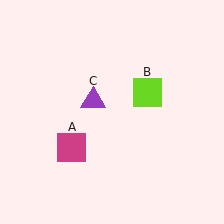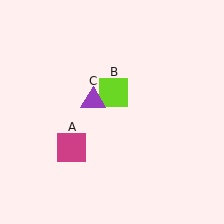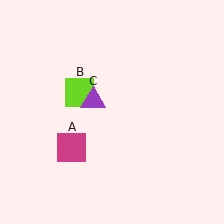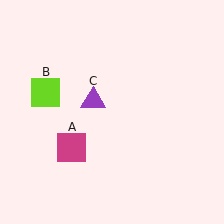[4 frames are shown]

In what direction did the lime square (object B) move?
The lime square (object B) moved left.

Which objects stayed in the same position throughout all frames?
Magenta square (object A) and purple triangle (object C) remained stationary.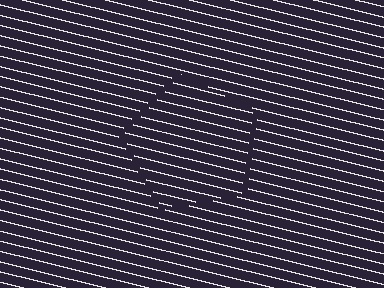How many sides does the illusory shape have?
5 sides — the line-ends trace a pentagon.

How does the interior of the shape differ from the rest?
The interior of the shape contains the same grating, shifted by half a period — the contour is defined by the phase discontinuity where line-ends from the inner and outer gratings abut.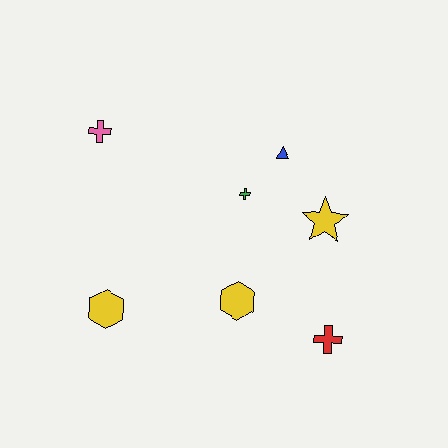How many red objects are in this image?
There is 1 red object.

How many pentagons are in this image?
There are no pentagons.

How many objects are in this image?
There are 7 objects.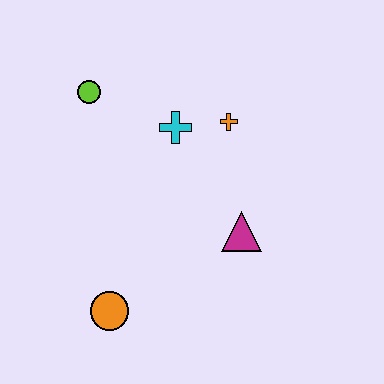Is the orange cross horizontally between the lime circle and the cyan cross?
No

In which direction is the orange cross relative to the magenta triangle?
The orange cross is above the magenta triangle.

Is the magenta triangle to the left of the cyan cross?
No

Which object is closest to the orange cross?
The cyan cross is closest to the orange cross.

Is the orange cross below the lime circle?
Yes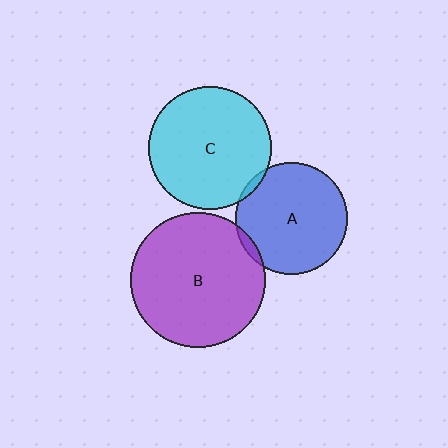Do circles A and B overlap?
Yes.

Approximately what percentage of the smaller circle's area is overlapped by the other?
Approximately 5%.